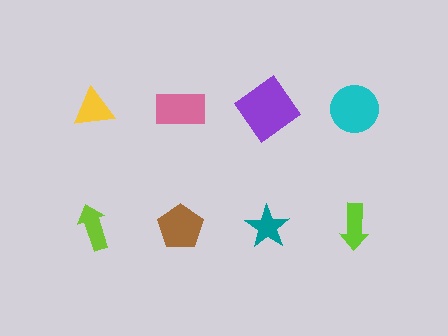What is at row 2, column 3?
A teal star.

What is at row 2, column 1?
A lime arrow.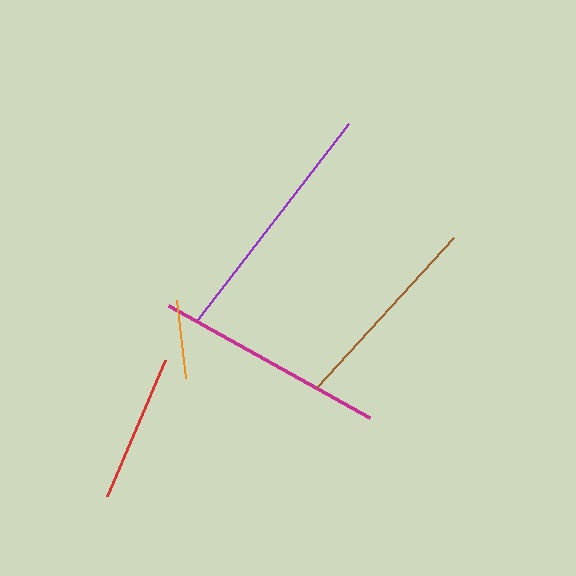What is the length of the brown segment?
The brown segment is approximately 203 pixels long.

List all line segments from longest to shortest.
From longest to shortest: purple, magenta, brown, red, orange.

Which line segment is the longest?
The purple line is the longest at approximately 248 pixels.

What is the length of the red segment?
The red segment is approximately 148 pixels long.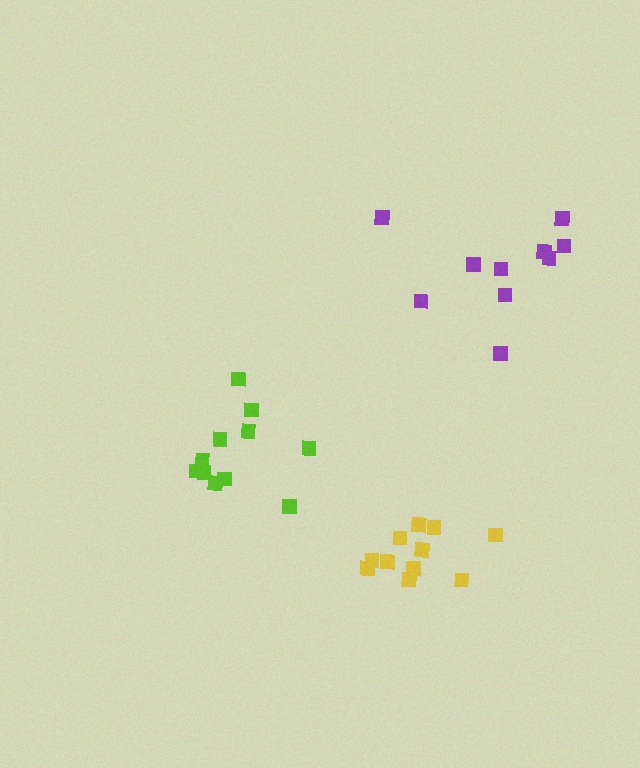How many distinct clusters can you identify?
There are 3 distinct clusters.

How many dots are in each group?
Group 1: 11 dots, Group 2: 10 dots, Group 3: 11 dots (32 total).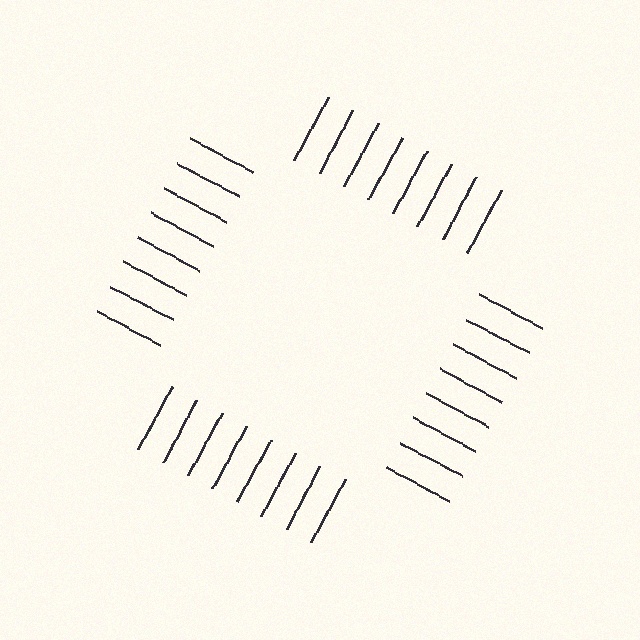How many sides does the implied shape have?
4 sides — the line-ends trace a square.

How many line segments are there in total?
32 — 8 along each of the 4 edges.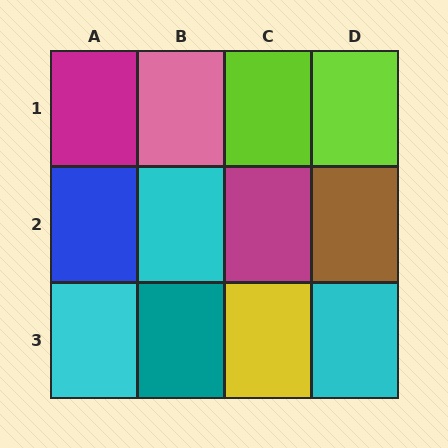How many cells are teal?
1 cell is teal.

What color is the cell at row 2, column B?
Cyan.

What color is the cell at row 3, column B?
Teal.